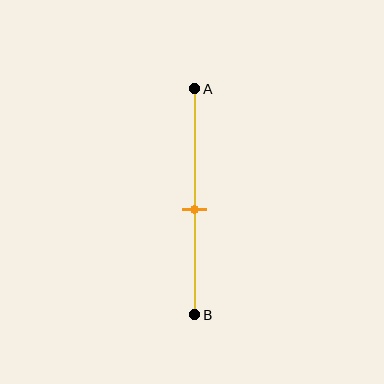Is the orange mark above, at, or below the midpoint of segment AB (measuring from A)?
The orange mark is below the midpoint of segment AB.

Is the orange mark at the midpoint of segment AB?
No, the mark is at about 55% from A, not at the 50% midpoint.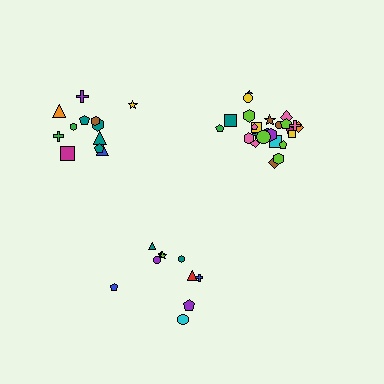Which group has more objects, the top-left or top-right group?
The top-right group.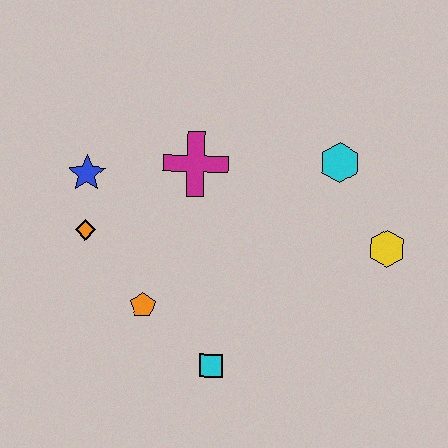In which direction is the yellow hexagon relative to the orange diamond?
The yellow hexagon is to the right of the orange diamond.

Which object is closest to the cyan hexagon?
The yellow hexagon is closest to the cyan hexagon.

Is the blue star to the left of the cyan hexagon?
Yes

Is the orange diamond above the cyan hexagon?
No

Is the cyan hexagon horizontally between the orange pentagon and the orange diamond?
No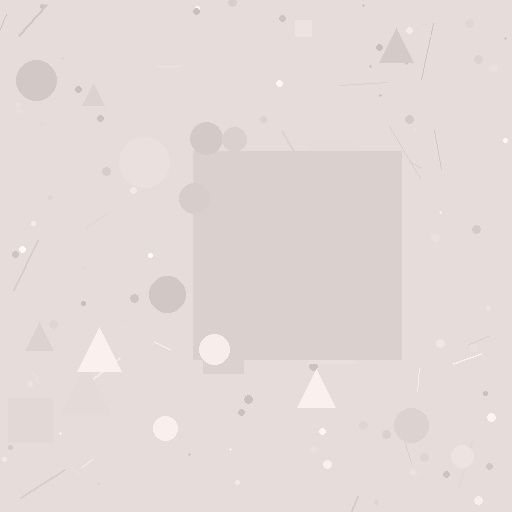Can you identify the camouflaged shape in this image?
The camouflaged shape is a square.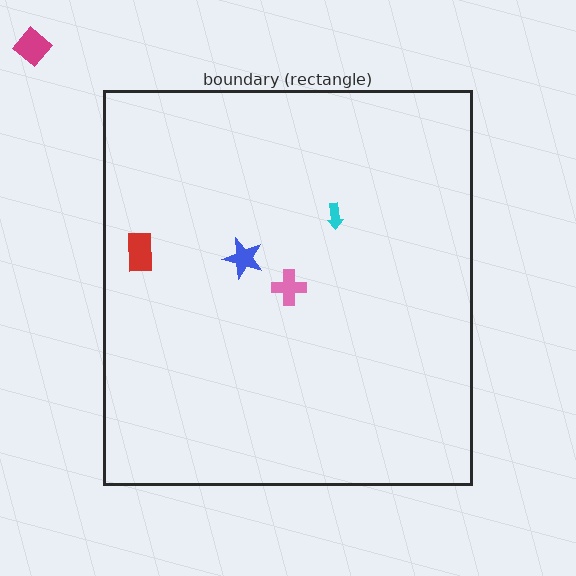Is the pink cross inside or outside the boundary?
Inside.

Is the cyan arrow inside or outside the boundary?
Inside.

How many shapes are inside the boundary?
4 inside, 1 outside.